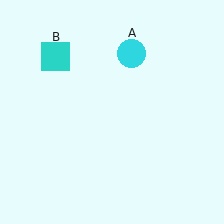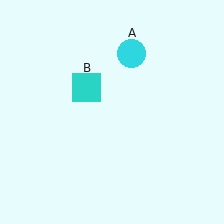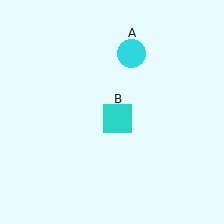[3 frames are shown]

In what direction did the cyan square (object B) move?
The cyan square (object B) moved down and to the right.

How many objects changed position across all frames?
1 object changed position: cyan square (object B).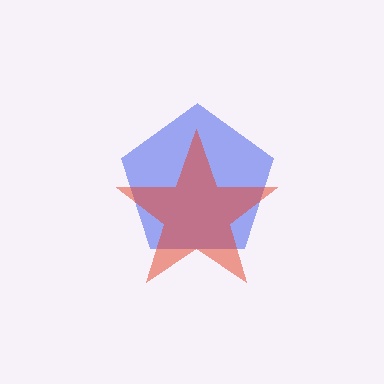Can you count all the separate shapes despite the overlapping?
Yes, there are 2 separate shapes.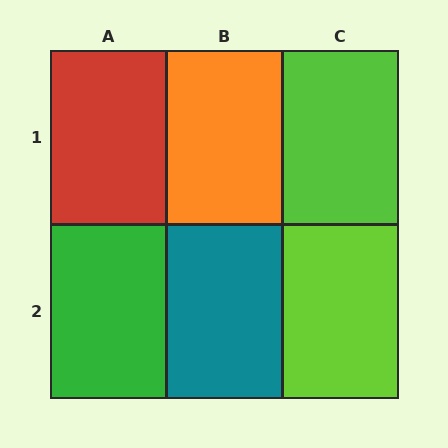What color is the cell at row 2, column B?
Teal.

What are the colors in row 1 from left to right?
Red, orange, lime.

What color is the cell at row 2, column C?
Lime.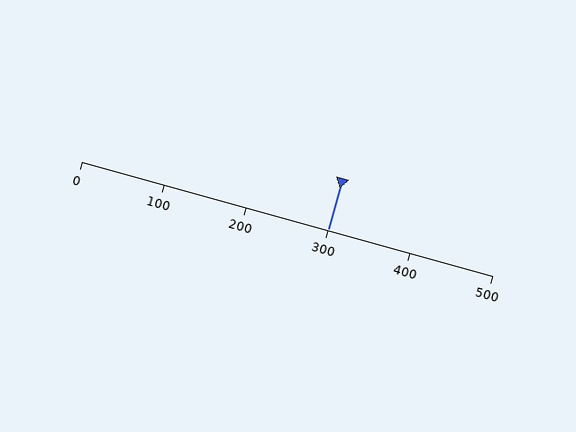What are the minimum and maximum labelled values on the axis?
The axis runs from 0 to 500.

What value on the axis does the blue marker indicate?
The marker indicates approximately 300.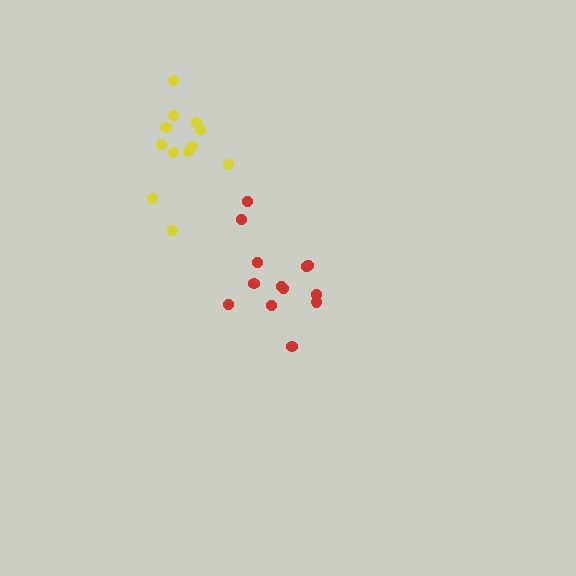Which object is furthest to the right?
The red cluster is rightmost.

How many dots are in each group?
Group 1: 12 dots, Group 2: 13 dots (25 total).